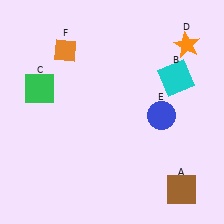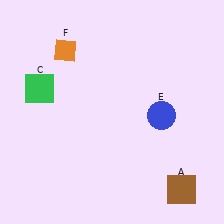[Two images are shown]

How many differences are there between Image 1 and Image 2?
There are 2 differences between the two images.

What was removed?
The orange star (D), the cyan square (B) were removed in Image 2.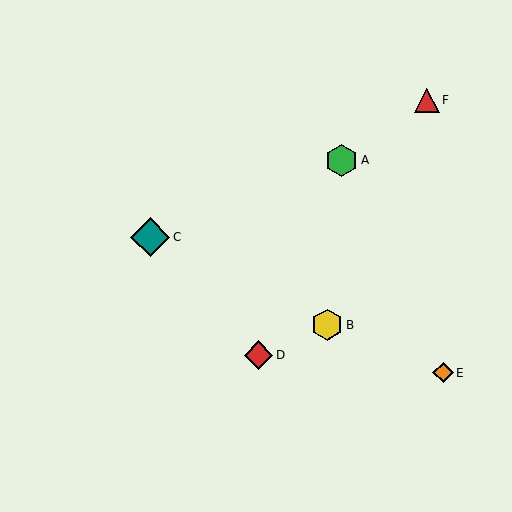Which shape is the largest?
The teal diamond (labeled C) is the largest.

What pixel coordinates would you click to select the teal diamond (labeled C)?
Click at (150, 237) to select the teal diamond C.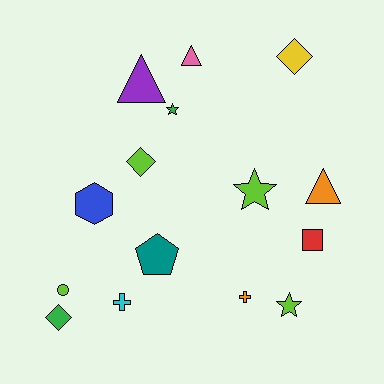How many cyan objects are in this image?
There is 1 cyan object.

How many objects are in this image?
There are 15 objects.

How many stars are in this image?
There are 3 stars.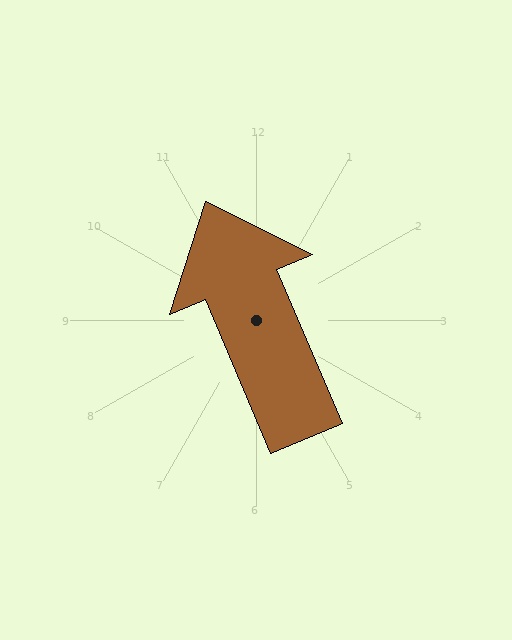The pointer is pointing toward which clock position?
Roughly 11 o'clock.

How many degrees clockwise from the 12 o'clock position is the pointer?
Approximately 337 degrees.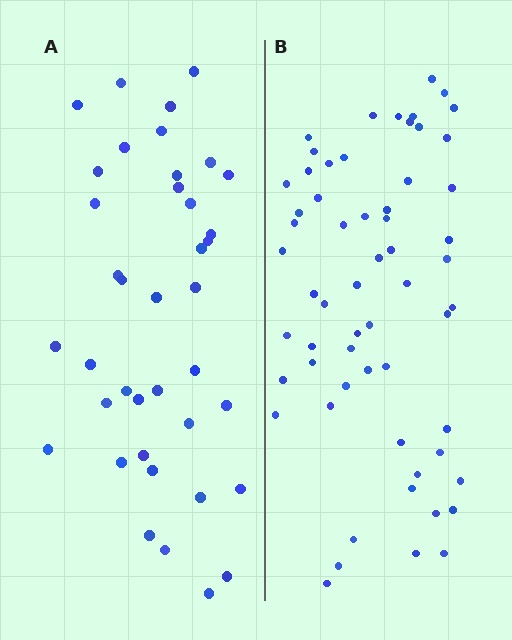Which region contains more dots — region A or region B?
Region B (the right region) has more dots.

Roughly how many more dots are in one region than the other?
Region B has approximately 20 more dots than region A.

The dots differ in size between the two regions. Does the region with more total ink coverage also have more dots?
No. Region A has more total ink coverage because its dots are larger, but region B actually contains more individual dots. Total area can be misleading — the number of items is what matters here.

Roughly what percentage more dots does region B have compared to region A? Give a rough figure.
About 55% more.